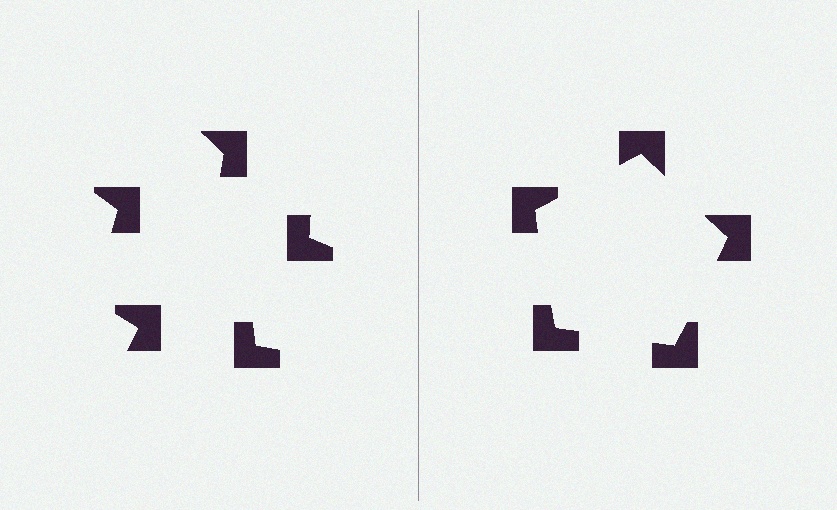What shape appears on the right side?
An illusory pentagon.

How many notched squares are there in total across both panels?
10 — 5 on each side.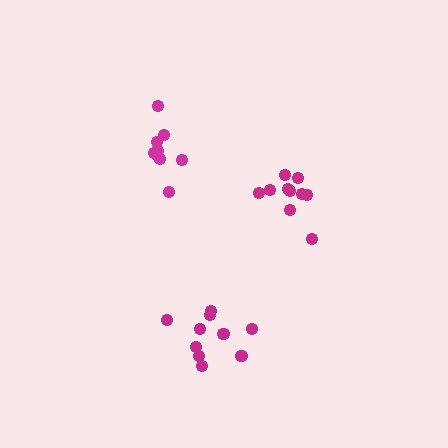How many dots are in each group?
Group 1: 10 dots, Group 2: 9 dots, Group 3: 10 dots (29 total).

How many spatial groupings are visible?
There are 3 spatial groupings.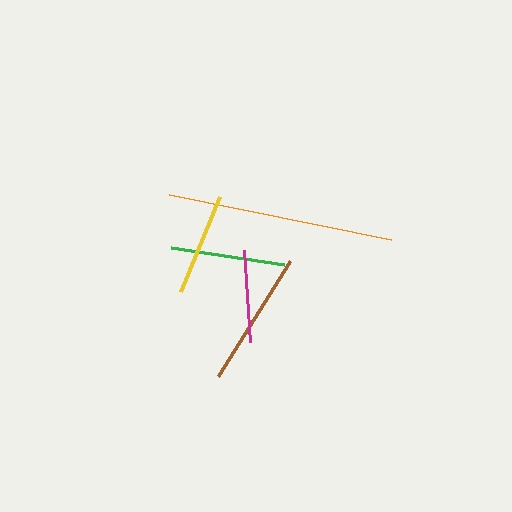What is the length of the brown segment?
The brown segment is approximately 136 pixels long.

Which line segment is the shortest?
The magenta line is the shortest at approximately 92 pixels.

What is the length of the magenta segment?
The magenta segment is approximately 92 pixels long.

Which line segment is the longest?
The orange line is the longest at approximately 227 pixels.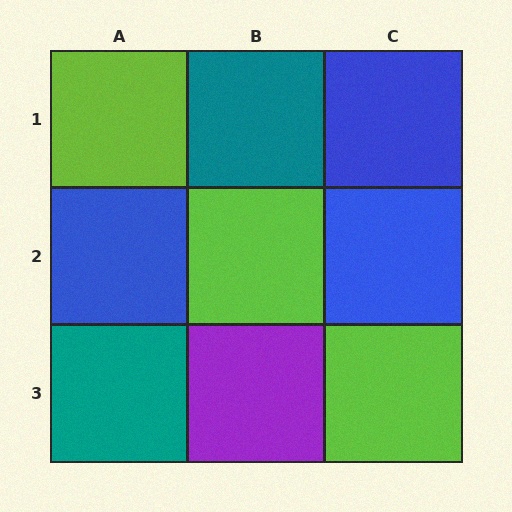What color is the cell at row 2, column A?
Blue.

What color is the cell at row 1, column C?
Blue.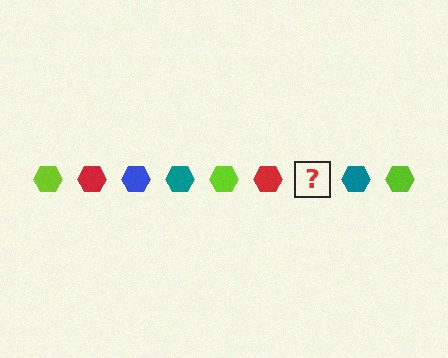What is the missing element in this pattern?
The missing element is a blue hexagon.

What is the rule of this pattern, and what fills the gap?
The rule is that the pattern cycles through lime, red, blue, teal hexagons. The gap should be filled with a blue hexagon.